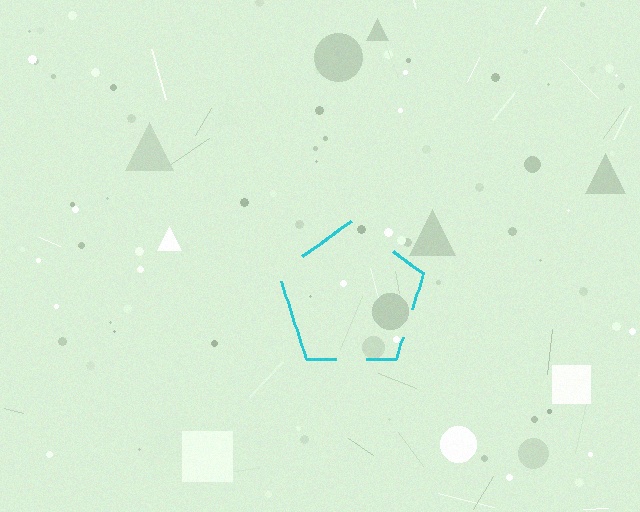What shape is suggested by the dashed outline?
The dashed outline suggests a pentagon.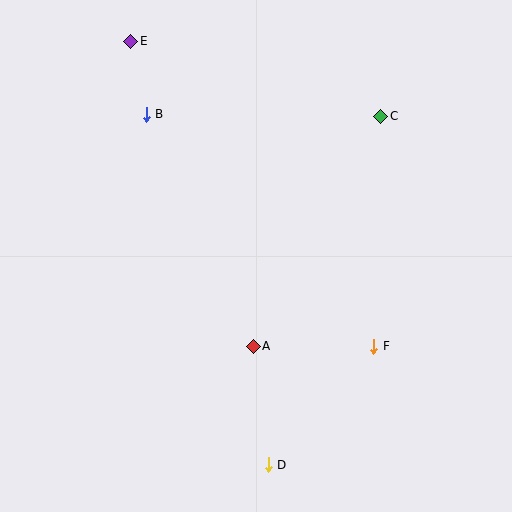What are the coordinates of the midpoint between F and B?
The midpoint between F and B is at (260, 230).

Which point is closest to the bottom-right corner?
Point F is closest to the bottom-right corner.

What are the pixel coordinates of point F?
Point F is at (374, 346).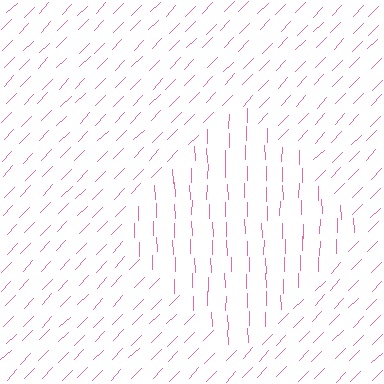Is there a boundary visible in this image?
Yes, there is a texture boundary formed by a change in line orientation.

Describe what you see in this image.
The image is filled with small pink line segments. A diamond region in the image has lines oriented differently from the surrounding lines, creating a visible texture boundary.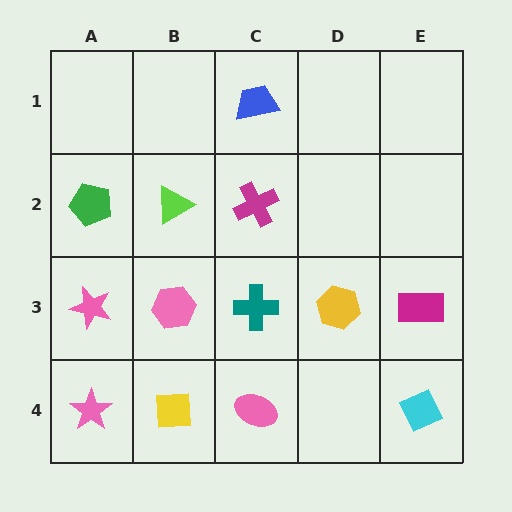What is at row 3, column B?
A pink hexagon.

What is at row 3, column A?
A pink star.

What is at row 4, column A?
A pink star.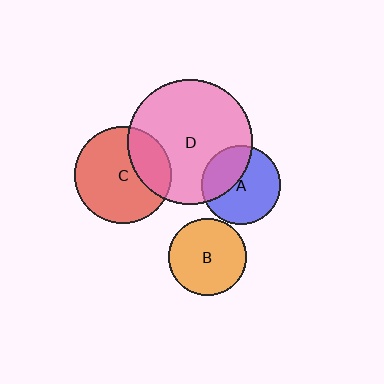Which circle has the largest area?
Circle D (pink).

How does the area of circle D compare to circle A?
Approximately 2.5 times.